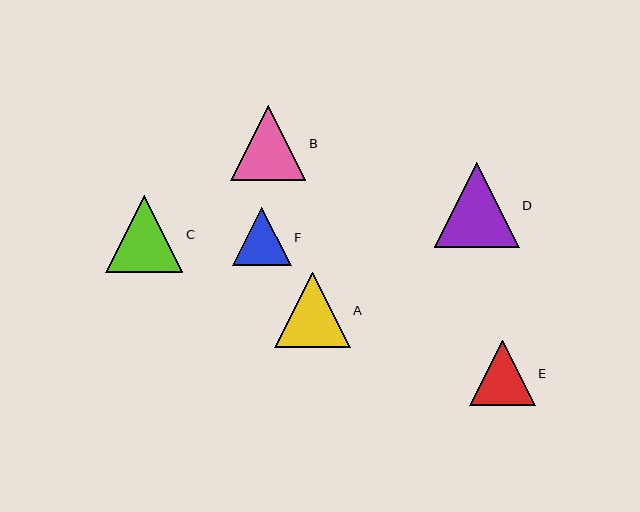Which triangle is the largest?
Triangle D is the largest with a size of approximately 85 pixels.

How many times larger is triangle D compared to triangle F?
Triangle D is approximately 1.5 times the size of triangle F.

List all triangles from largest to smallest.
From largest to smallest: D, C, A, B, E, F.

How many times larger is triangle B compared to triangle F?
Triangle B is approximately 1.3 times the size of triangle F.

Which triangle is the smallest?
Triangle F is the smallest with a size of approximately 58 pixels.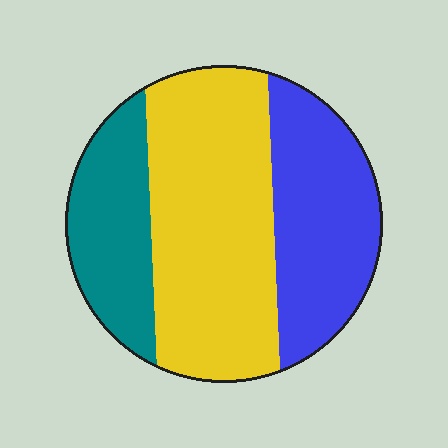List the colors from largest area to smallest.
From largest to smallest: yellow, blue, teal.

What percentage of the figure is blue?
Blue takes up between a quarter and a half of the figure.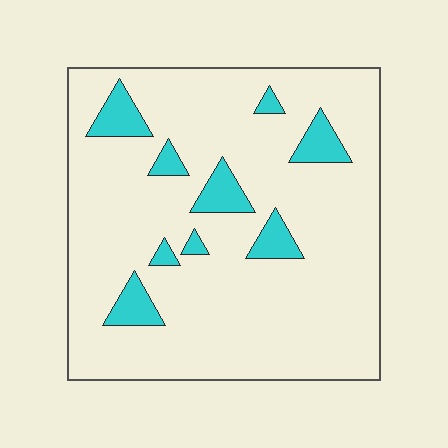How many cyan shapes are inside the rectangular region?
9.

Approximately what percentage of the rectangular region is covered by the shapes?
Approximately 10%.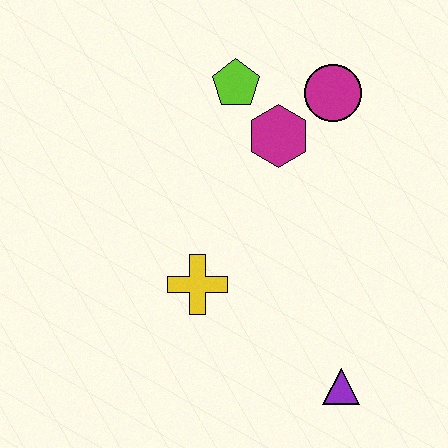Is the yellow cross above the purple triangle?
Yes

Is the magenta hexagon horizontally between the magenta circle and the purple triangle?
No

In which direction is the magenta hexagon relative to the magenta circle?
The magenta hexagon is to the left of the magenta circle.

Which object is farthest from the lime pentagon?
The purple triangle is farthest from the lime pentagon.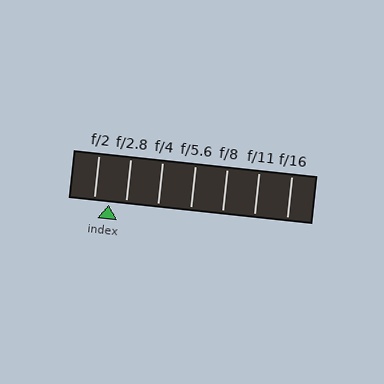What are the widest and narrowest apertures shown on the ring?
The widest aperture shown is f/2 and the narrowest is f/16.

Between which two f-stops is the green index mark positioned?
The index mark is between f/2 and f/2.8.